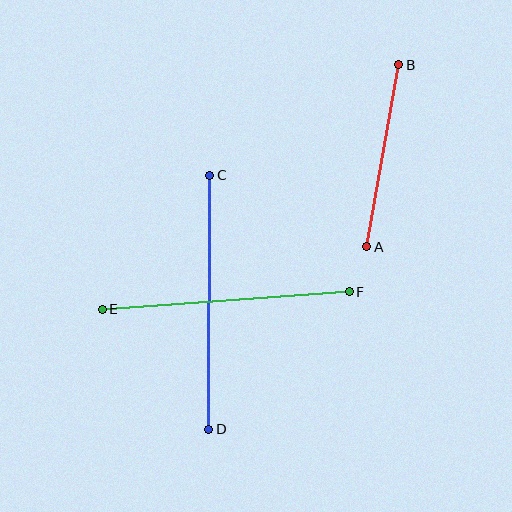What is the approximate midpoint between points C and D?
The midpoint is at approximately (209, 302) pixels.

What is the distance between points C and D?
The distance is approximately 254 pixels.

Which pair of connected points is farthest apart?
Points C and D are farthest apart.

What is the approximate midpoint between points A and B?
The midpoint is at approximately (383, 156) pixels.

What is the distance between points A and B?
The distance is approximately 185 pixels.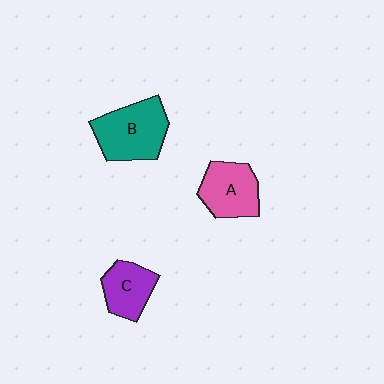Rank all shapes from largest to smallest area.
From largest to smallest: B (teal), A (pink), C (purple).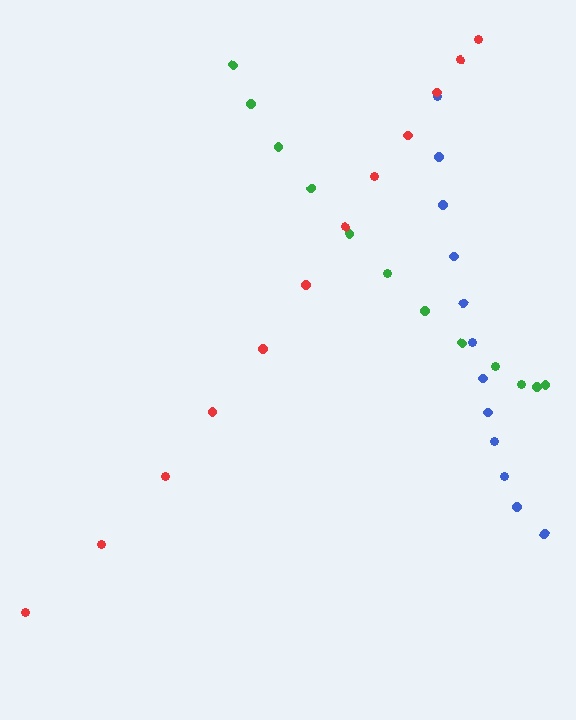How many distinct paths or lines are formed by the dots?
There are 3 distinct paths.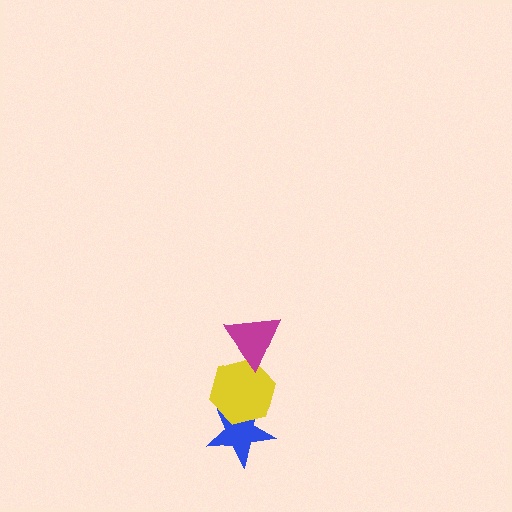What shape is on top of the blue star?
The yellow hexagon is on top of the blue star.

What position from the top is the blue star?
The blue star is 3rd from the top.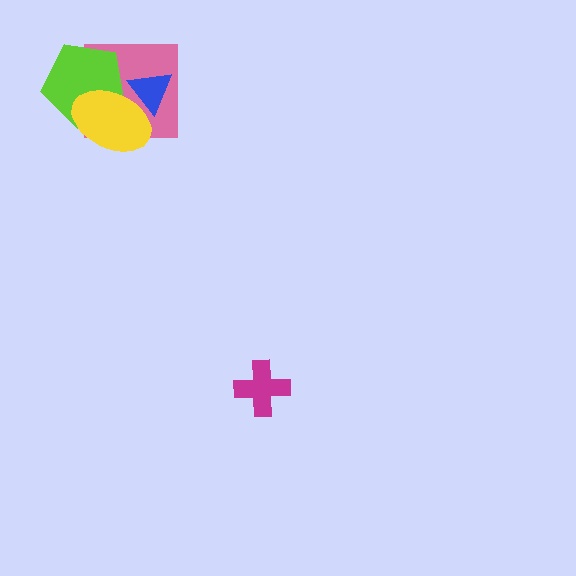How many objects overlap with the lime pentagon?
2 objects overlap with the lime pentagon.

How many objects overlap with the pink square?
3 objects overlap with the pink square.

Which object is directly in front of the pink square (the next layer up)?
The blue triangle is directly in front of the pink square.